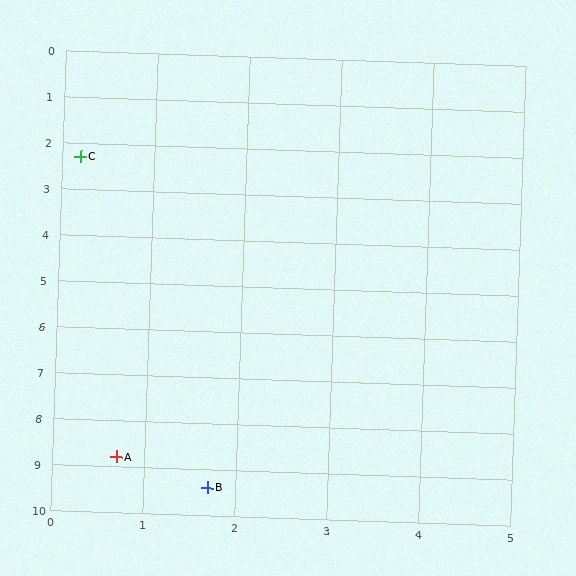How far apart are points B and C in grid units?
Points B and C are about 7.3 grid units apart.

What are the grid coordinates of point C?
Point C is at approximately (0.2, 2.3).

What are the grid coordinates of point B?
Point B is at approximately (1.7, 9.4).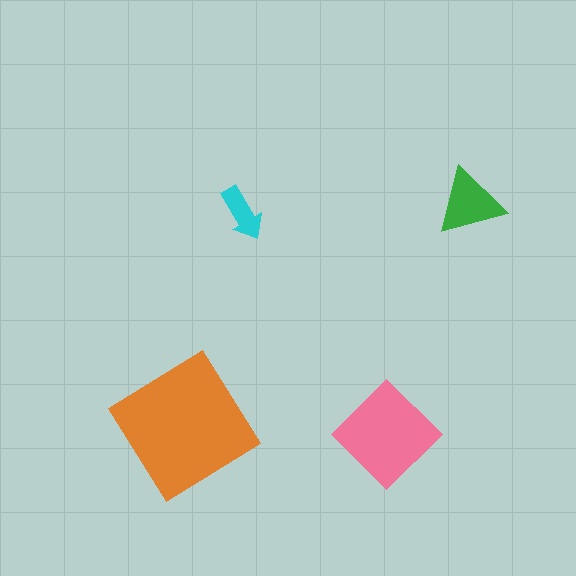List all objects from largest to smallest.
The orange diamond, the pink diamond, the green triangle, the cyan arrow.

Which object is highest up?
The green triangle is topmost.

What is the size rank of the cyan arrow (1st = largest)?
4th.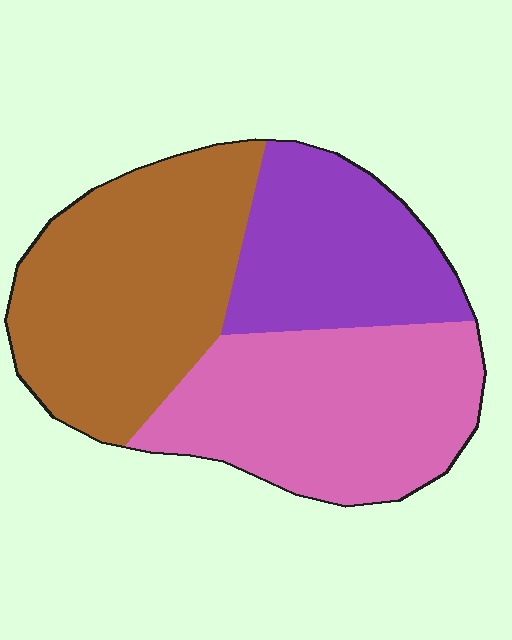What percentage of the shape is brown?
Brown covers about 40% of the shape.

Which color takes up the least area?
Purple, at roughly 25%.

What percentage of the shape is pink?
Pink covers roughly 35% of the shape.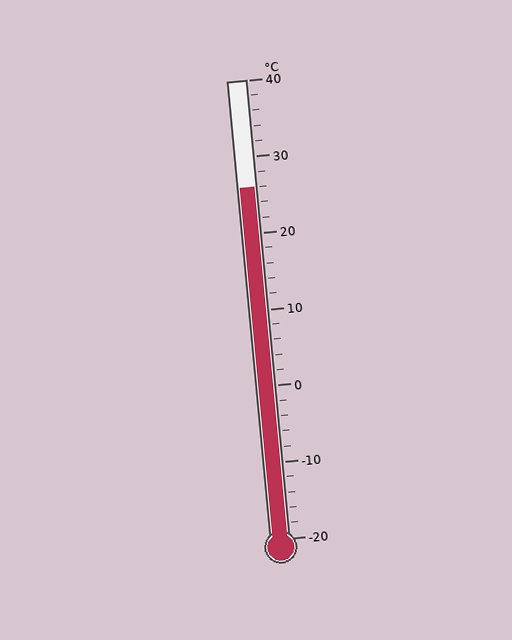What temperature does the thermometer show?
The thermometer shows approximately 26°C.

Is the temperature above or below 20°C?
The temperature is above 20°C.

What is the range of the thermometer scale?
The thermometer scale ranges from -20°C to 40°C.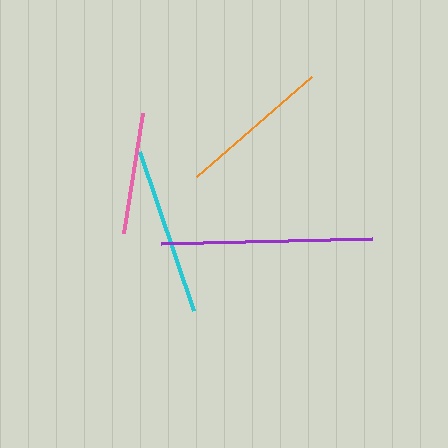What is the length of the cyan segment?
The cyan segment is approximately 167 pixels long.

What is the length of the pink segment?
The pink segment is approximately 121 pixels long.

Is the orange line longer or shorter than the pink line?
The orange line is longer than the pink line.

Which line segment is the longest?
The purple line is the longest at approximately 210 pixels.